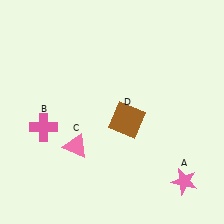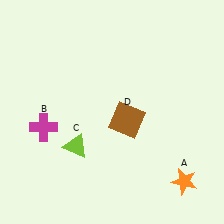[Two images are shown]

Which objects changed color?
A changed from pink to orange. B changed from pink to magenta. C changed from pink to lime.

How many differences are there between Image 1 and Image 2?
There are 3 differences between the two images.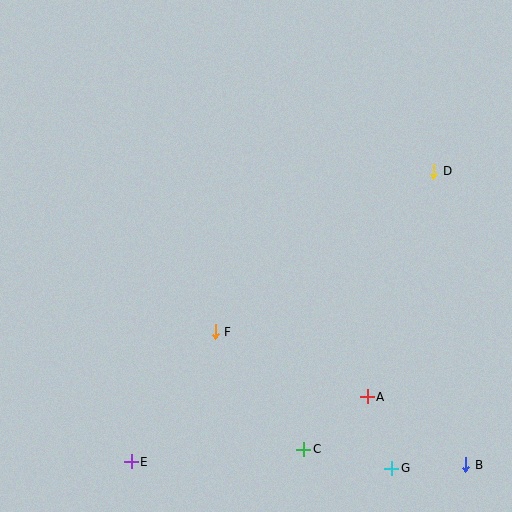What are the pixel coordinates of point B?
Point B is at (466, 465).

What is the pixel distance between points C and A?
The distance between C and A is 82 pixels.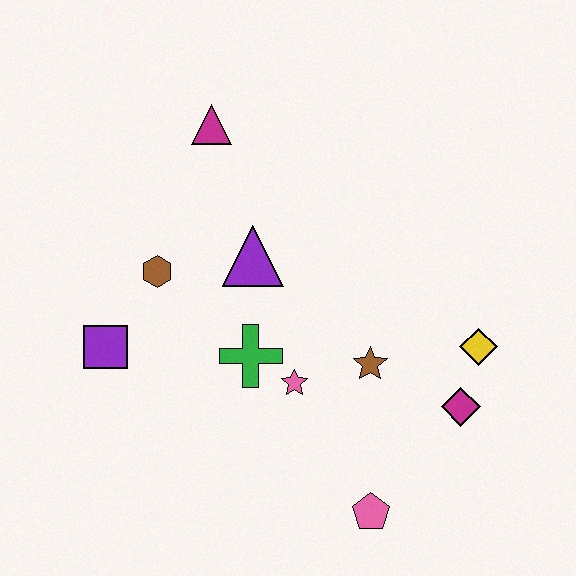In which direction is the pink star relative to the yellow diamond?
The pink star is to the left of the yellow diamond.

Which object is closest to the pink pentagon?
The magenta diamond is closest to the pink pentagon.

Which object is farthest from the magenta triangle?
The pink pentagon is farthest from the magenta triangle.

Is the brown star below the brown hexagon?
Yes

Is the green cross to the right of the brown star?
No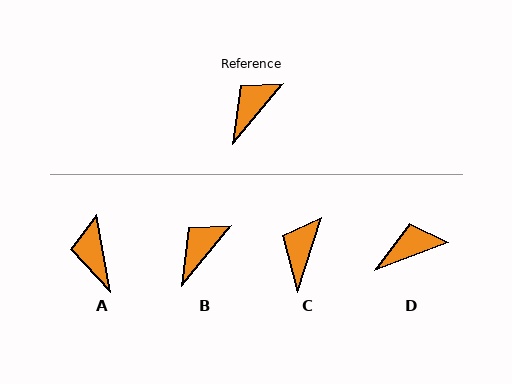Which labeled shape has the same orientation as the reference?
B.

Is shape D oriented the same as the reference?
No, it is off by about 29 degrees.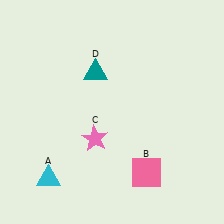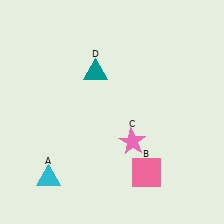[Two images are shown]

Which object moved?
The pink star (C) moved right.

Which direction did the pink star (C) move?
The pink star (C) moved right.